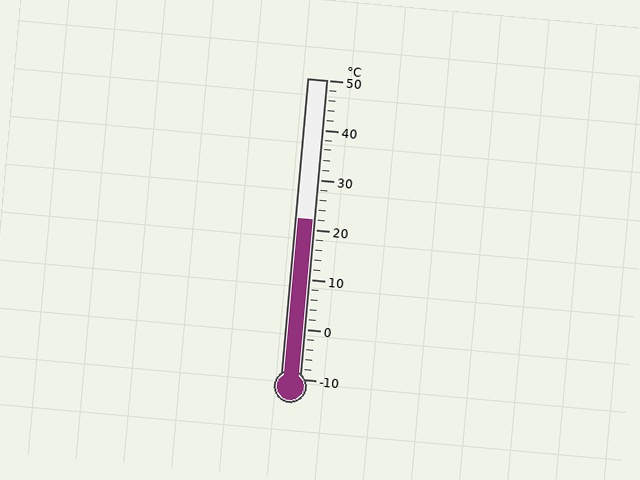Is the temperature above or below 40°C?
The temperature is below 40°C.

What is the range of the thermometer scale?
The thermometer scale ranges from -10°C to 50°C.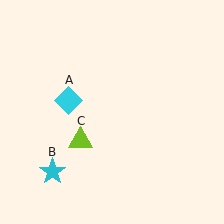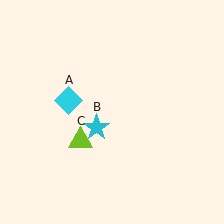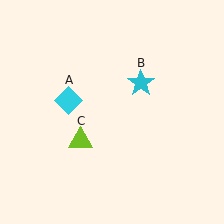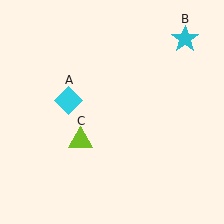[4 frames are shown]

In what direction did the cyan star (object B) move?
The cyan star (object B) moved up and to the right.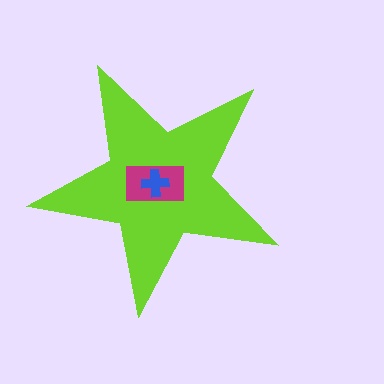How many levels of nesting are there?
3.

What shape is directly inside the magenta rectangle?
The blue cross.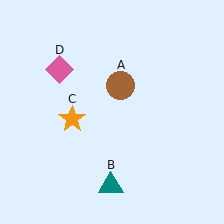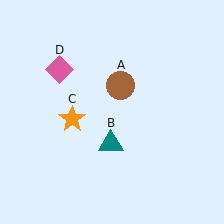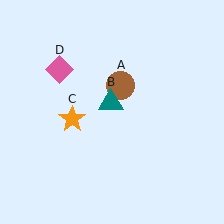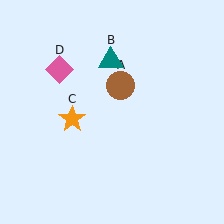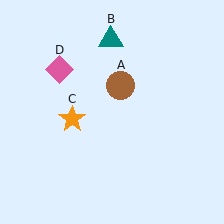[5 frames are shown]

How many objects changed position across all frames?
1 object changed position: teal triangle (object B).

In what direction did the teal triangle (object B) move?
The teal triangle (object B) moved up.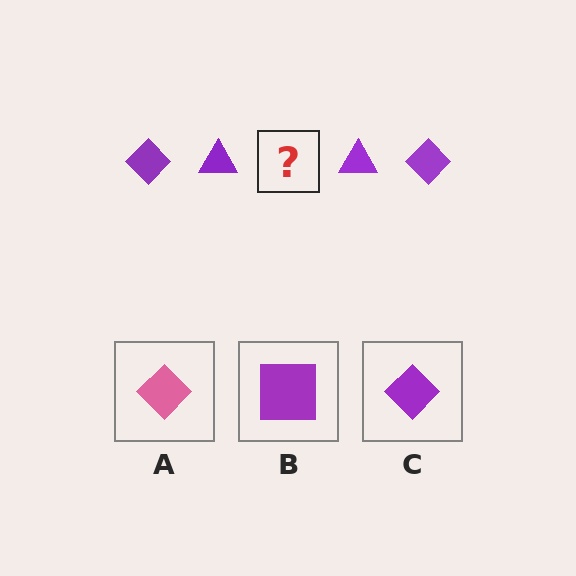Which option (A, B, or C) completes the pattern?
C.